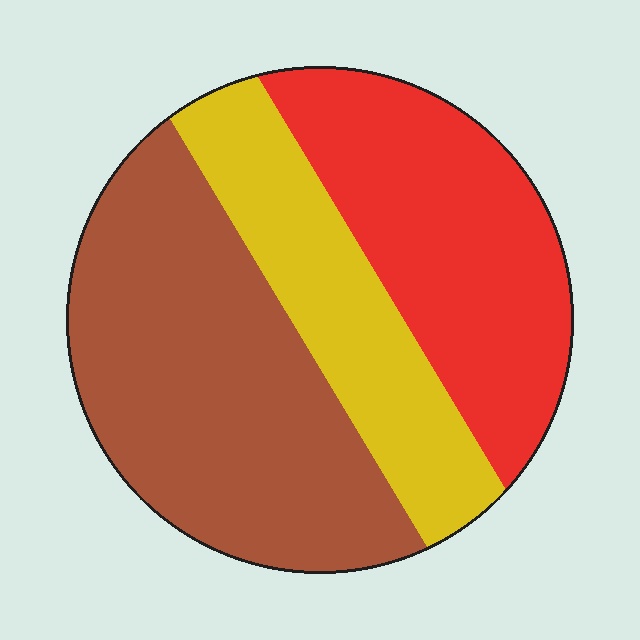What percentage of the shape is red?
Red takes up about one third (1/3) of the shape.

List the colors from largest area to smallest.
From largest to smallest: brown, red, yellow.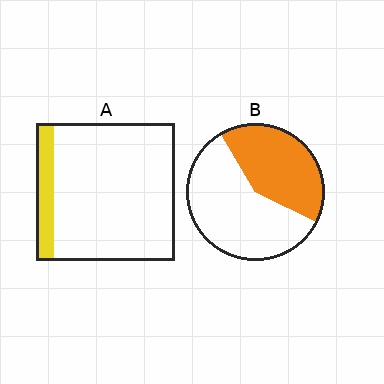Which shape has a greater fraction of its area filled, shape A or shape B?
Shape B.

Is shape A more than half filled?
No.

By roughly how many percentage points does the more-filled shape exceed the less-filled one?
By roughly 30 percentage points (B over A).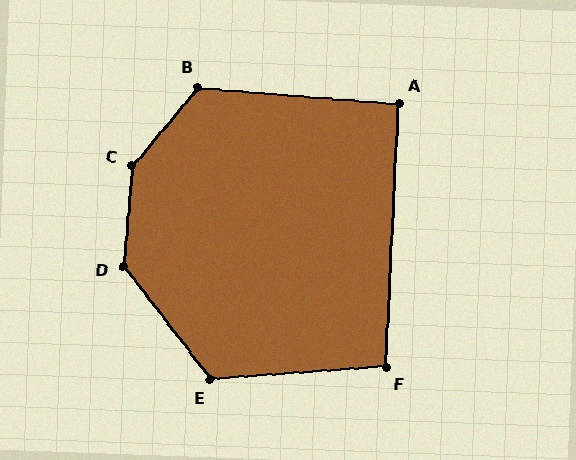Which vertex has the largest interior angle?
C, at approximately 145 degrees.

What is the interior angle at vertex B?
Approximately 125 degrees (obtuse).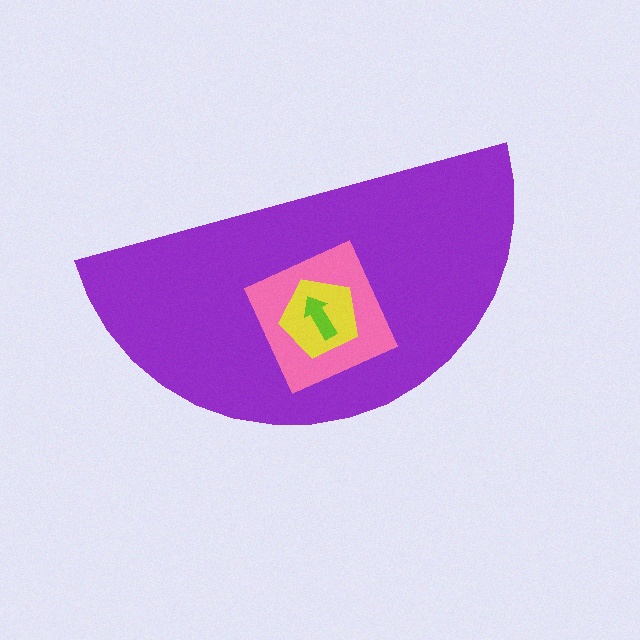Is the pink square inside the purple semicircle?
Yes.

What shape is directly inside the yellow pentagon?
The lime arrow.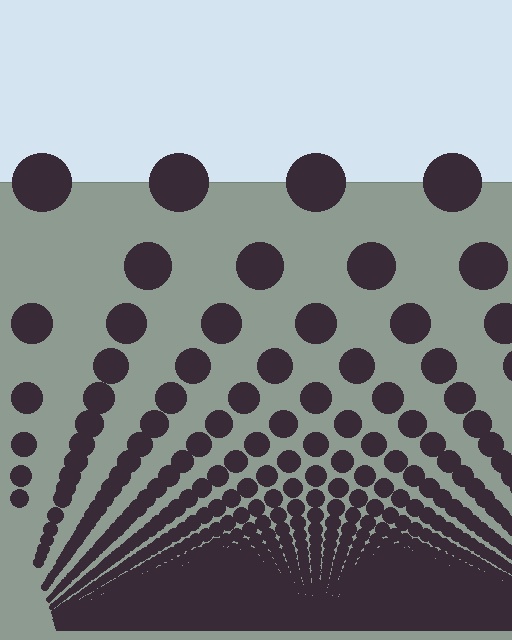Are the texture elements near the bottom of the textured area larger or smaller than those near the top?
Smaller. The gradient is inverted — elements near the bottom are smaller and denser.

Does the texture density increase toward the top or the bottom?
Density increases toward the bottom.